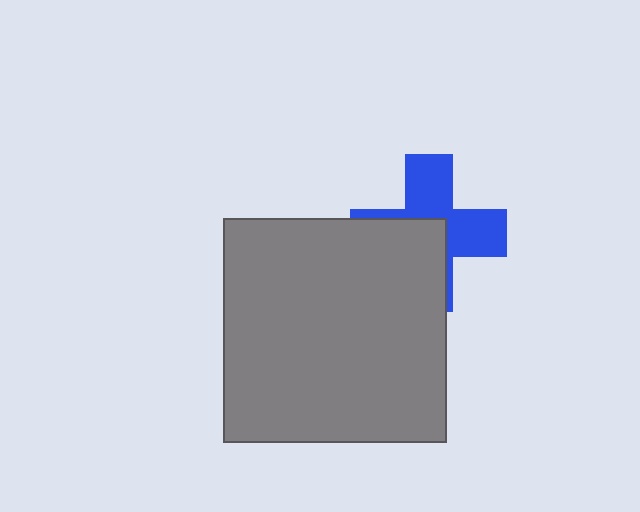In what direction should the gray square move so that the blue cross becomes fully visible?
The gray square should move toward the lower-left. That is the shortest direction to clear the overlap and leave the blue cross fully visible.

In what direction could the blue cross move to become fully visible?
The blue cross could move toward the upper-right. That would shift it out from behind the gray square entirely.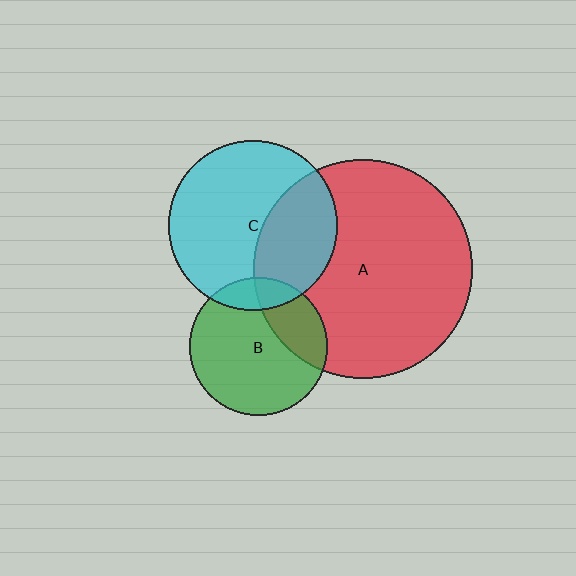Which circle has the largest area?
Circle A (red).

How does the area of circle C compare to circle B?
Approximately 1.5 times.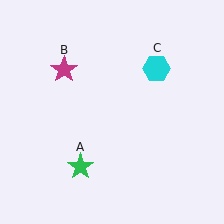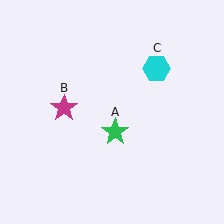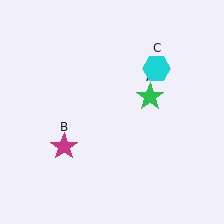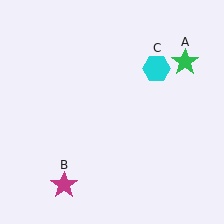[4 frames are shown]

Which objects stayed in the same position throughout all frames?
Cyan hexagon (object C) remained stationary.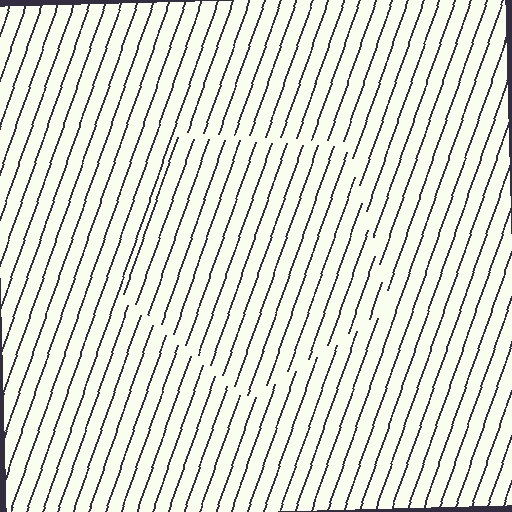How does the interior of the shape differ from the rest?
The interior of the shape contains the same grating, shifted by half a period — the contour is defined by the phase discontinuity where line-ends from the inner and outer gratings abut.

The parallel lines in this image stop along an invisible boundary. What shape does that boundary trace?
An illusory pentagon. The interior of the shape contains the same grating, shifted by half a period — the contour is defined by the phase discontinuity where line-ends from the inner and outer gratings abut.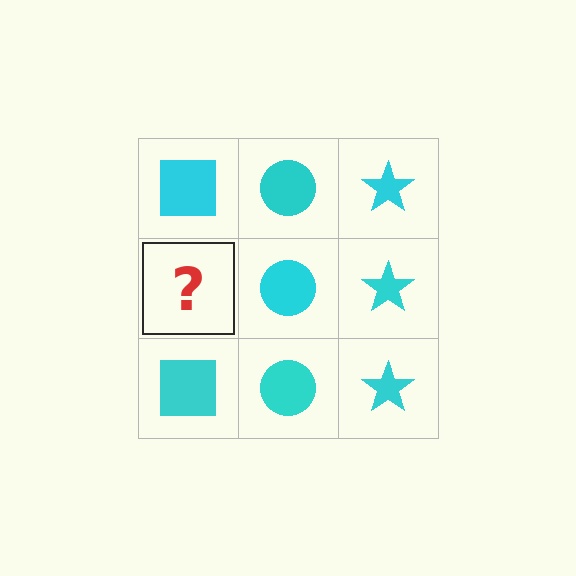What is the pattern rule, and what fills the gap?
The rule is that each column has a consistent shape. The gap should be filled with a cyan square.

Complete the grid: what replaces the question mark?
The question mark should be replaced with a cyan square.